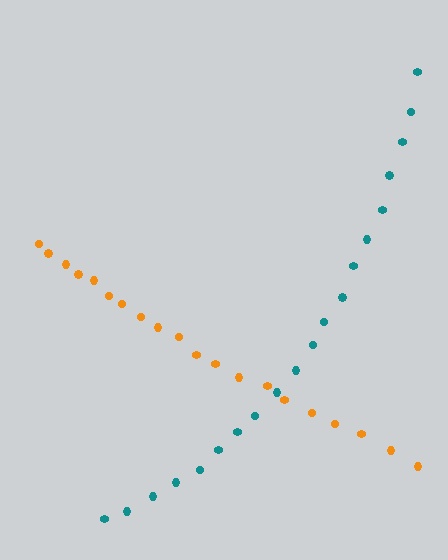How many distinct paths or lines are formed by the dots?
There are 2 distinct paths.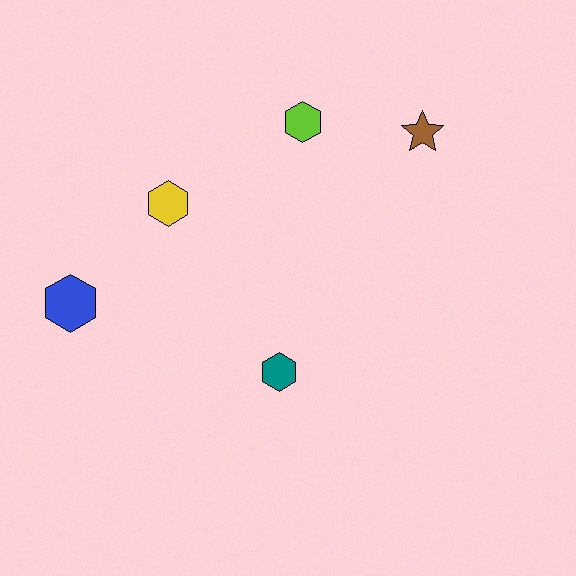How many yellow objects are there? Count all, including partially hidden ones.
There is 1 yellow object.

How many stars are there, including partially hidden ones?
There is 1 star.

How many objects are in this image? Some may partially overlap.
There are 5 objects.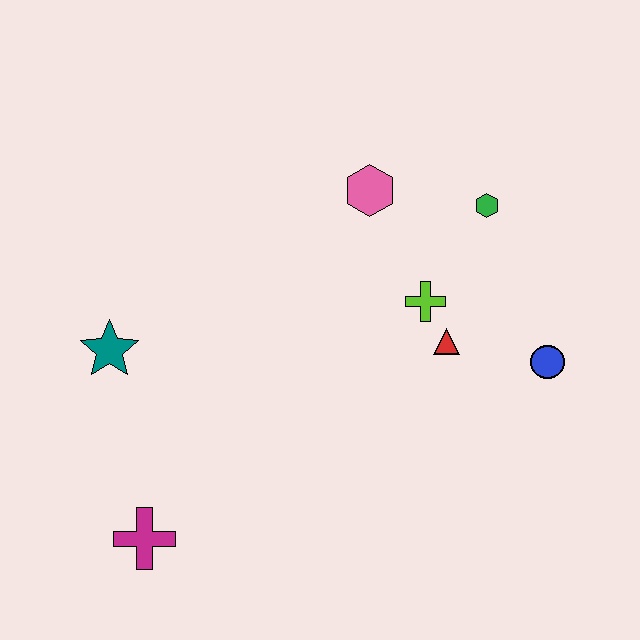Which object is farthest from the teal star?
The blue circle is farthest from the teal star.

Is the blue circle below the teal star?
Yes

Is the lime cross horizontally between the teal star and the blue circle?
Yes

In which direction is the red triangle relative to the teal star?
The red triangle is to the right of the teal star.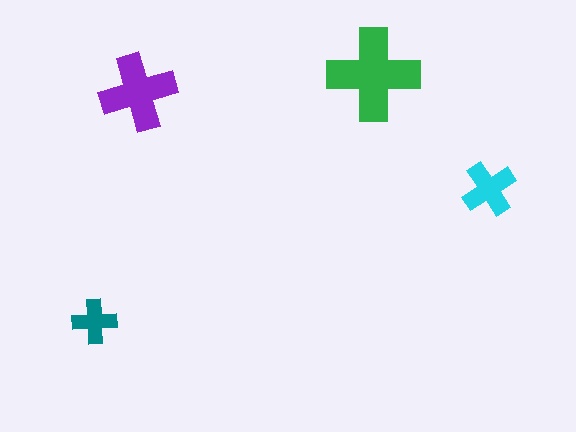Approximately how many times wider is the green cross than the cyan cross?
About 1.5 times wider.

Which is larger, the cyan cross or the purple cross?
The purple one.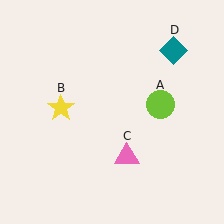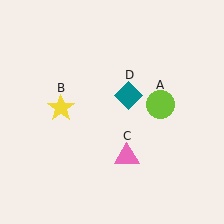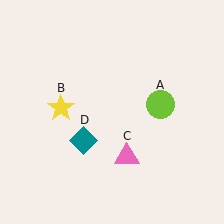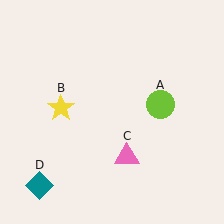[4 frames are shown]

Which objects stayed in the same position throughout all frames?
Lime circle (object A) and yellow star (object B) and pink triangle (object C) remained stationary.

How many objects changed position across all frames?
1 object changed position: teal diamond (object D).